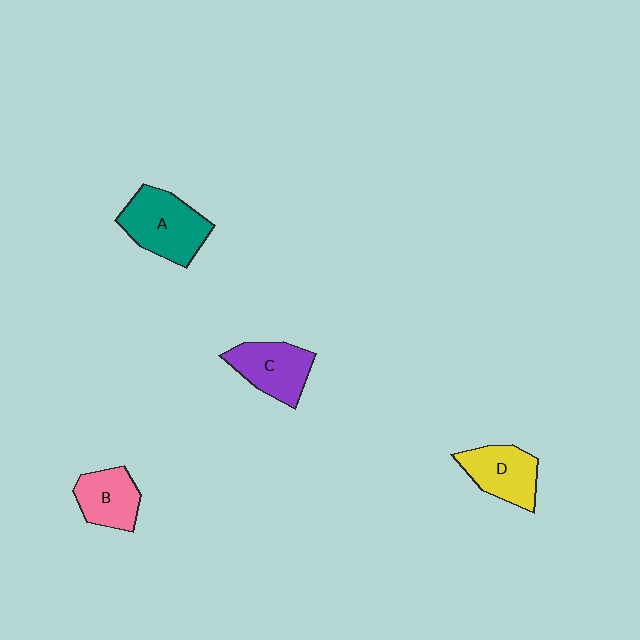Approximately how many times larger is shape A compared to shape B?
Approximately 1.5 times.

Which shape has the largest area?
Shape A (teal).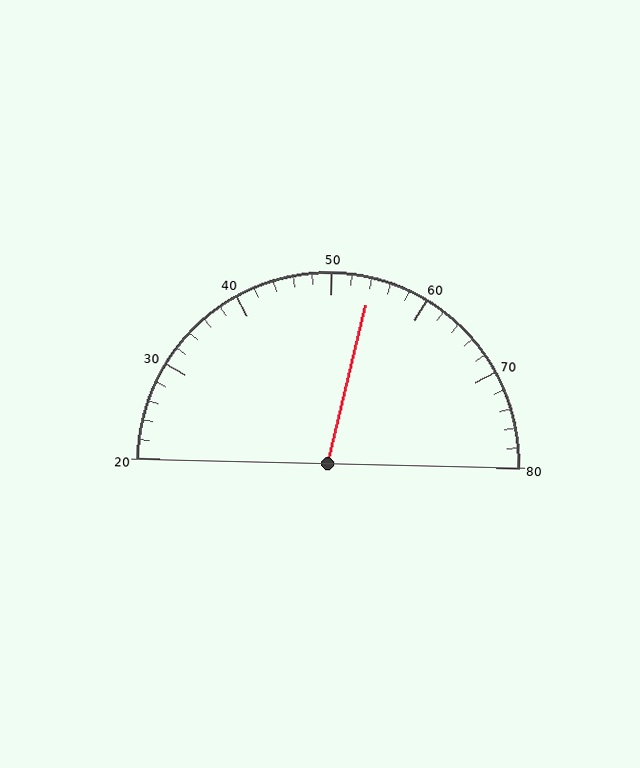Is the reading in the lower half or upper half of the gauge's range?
The reading is in the upper half of the range (20 to 80).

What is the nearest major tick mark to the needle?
The nearest major tick mark is 50.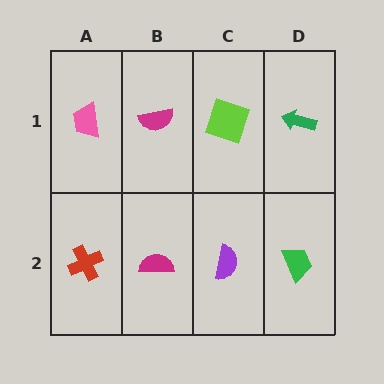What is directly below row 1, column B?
A magenta semicircle.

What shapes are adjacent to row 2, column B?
A magenta semicircle (row 1, column B), a red cross (row 2, column A), a purple semicircle (row 2, column C).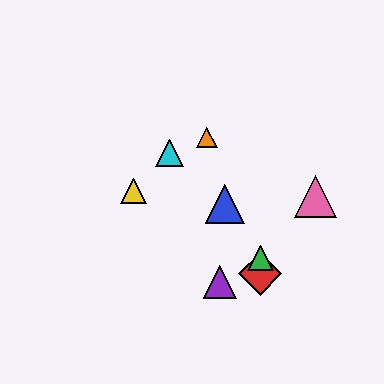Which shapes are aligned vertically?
The red diamond, the green triangle are aligned vertically.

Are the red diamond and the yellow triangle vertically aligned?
No, the red diamond is at x≈260 and the yellow triangle is at x≈133.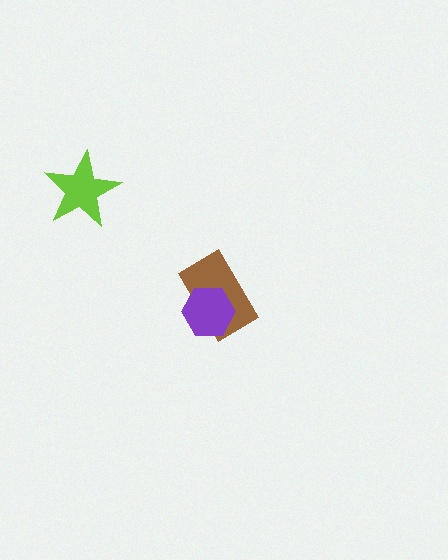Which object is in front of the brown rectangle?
The purple hexagon is in front of the brown rectangle.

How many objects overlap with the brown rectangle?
1 object overlaps with the brown rectangle.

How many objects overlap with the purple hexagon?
1 object overlaps with the purple hexagon.